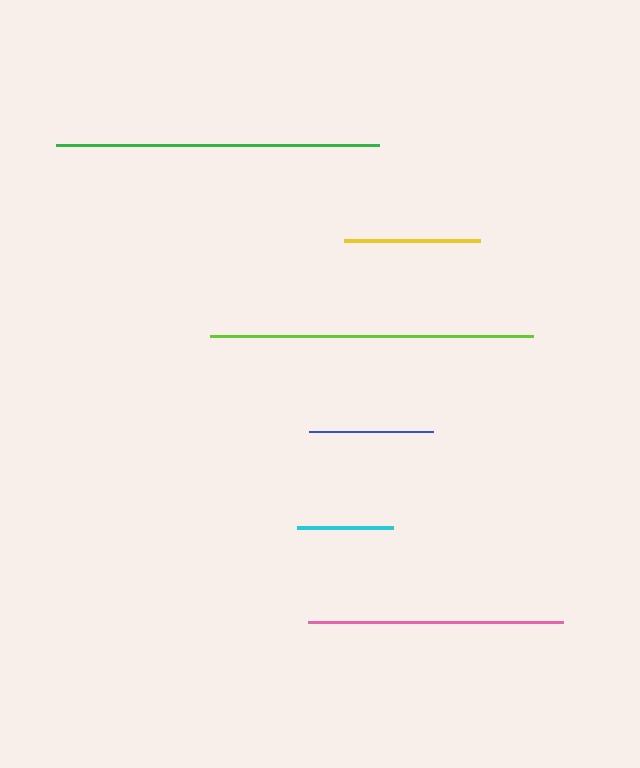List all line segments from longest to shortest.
From longest to shortest: green, lime, pink, yellow, blue, cyan.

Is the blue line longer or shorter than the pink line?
The pink line is longer than the blue line.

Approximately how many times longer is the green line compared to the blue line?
The green line is approximately 2.6 times the length of the blue line.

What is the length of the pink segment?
The pink segment is approximately 255 pixels long.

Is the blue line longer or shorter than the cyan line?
The blue line is longer than the cyan line.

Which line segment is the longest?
The green line is the longest at approximately 323 pixels.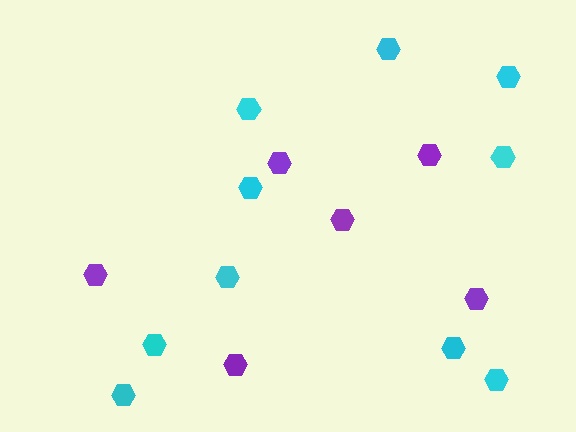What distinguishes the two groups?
There are 2 groups: one group of cyan hexagons (10) and one group of purple hexagons (6).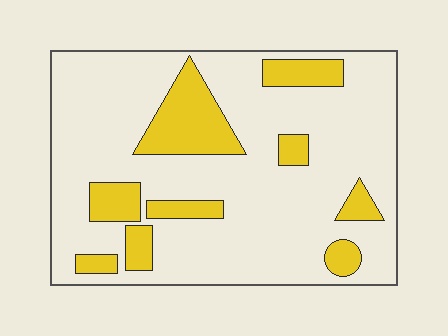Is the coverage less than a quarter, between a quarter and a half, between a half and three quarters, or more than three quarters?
Less than a quarter.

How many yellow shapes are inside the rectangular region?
9.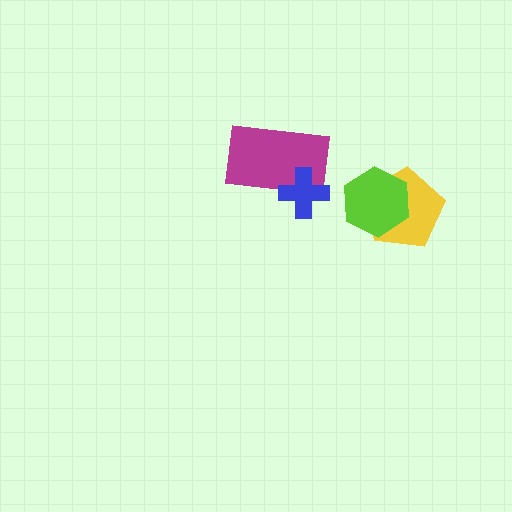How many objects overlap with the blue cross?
1 object overlaps with the blue cross.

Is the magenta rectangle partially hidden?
Yes, it is partially covered by another shape.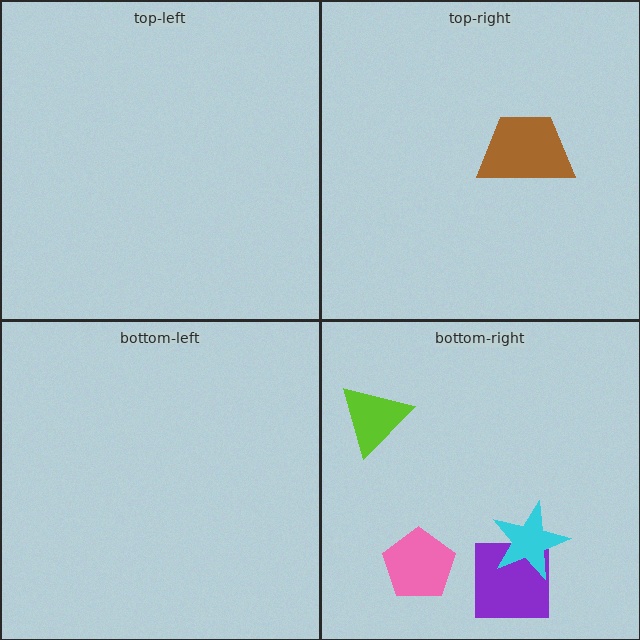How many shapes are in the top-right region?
1.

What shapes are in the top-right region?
The brown trapezoid.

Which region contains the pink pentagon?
The bottom-right region.